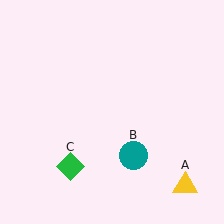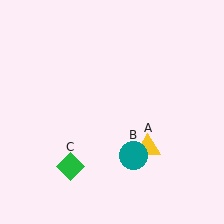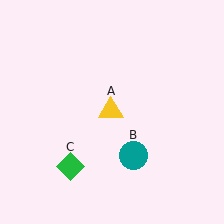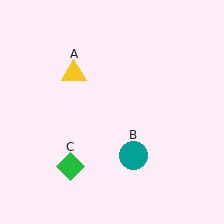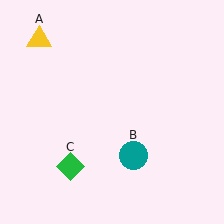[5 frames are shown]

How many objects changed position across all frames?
1 object changed position: yellow triangle (object A).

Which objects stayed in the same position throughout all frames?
Teal circle (object B) and green diamond (object C) remained stationary.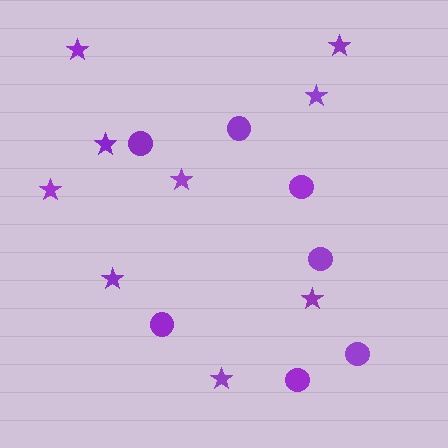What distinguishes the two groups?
There are 2 groups: one group of stars (9) and one group of circles (7).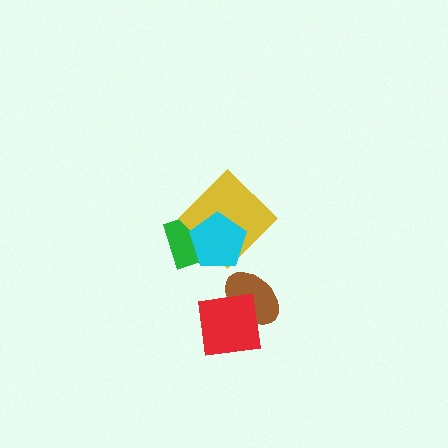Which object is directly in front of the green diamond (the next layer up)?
The yellow diamond is directly in front of the green diamond.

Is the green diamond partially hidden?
Yes, it is partially covered by another shape.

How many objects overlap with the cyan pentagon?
2 objects overlap with the cyan pentagon.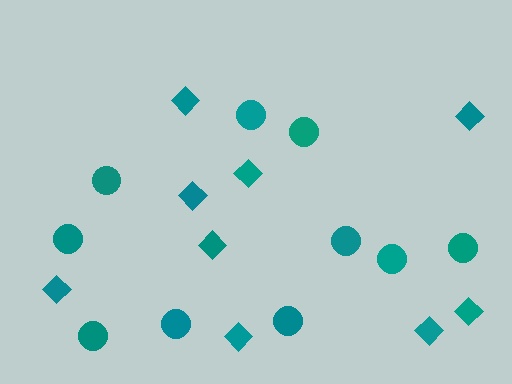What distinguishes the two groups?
There are 2 groups: one group of circles (10) and one group of diamonds (9).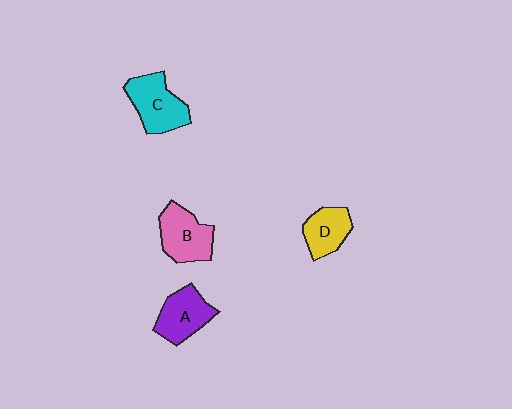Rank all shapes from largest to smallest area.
From largest to smallest: C (cyan), B (pink), A (purple), D (yellow).